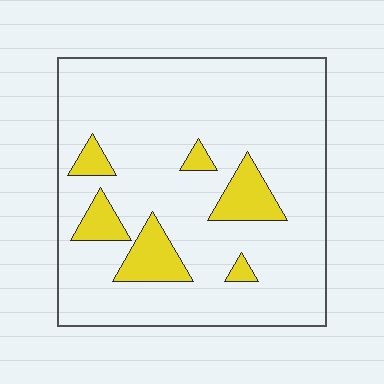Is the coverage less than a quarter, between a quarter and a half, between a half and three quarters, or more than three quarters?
Less than a quarter.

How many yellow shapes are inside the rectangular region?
6.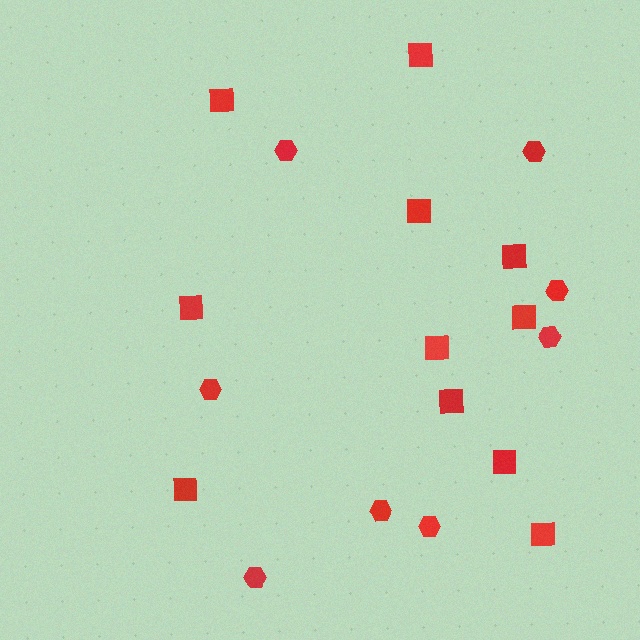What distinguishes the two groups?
There are 2 groups: one group of hexagons (8) and one group of squares (11).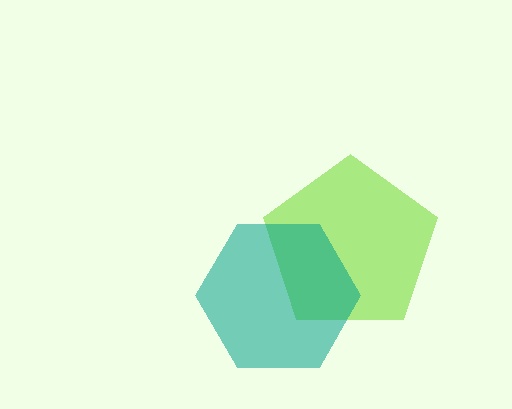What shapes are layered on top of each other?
The layered shapes are: a lime pentagon, a teal hexagon.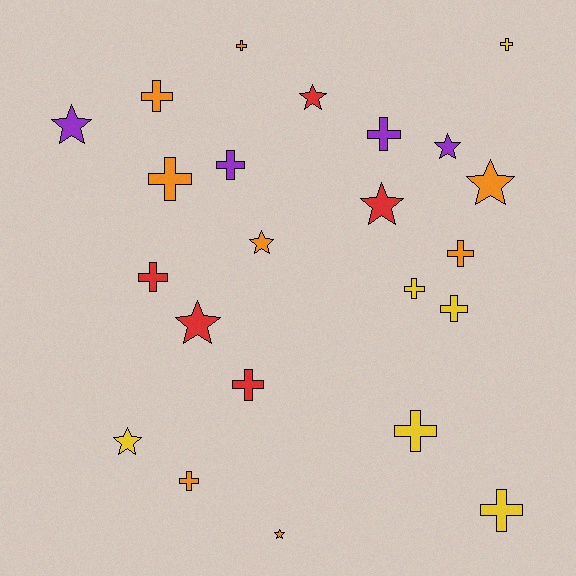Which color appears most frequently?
Orange, with 8 objects.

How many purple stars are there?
There are 2 purple stars.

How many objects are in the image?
There are 23 objects.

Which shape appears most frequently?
Cross, with 14 objects.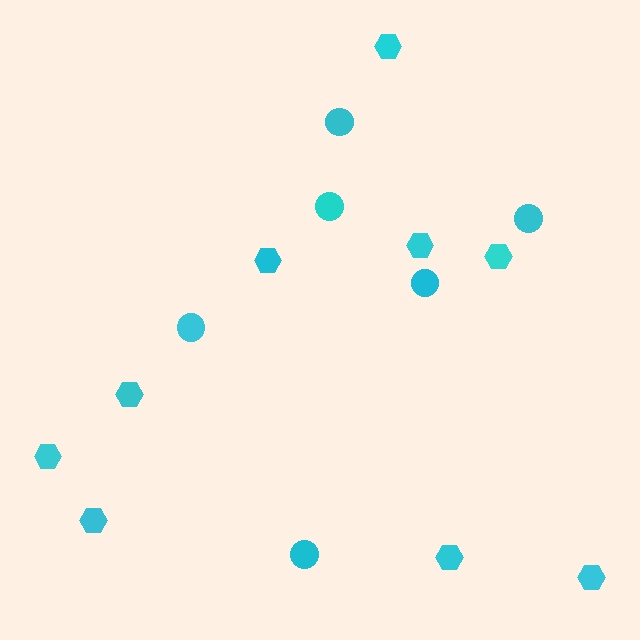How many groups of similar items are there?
There are 2 groups: one group of hexagons (9) and one group of circles (6).